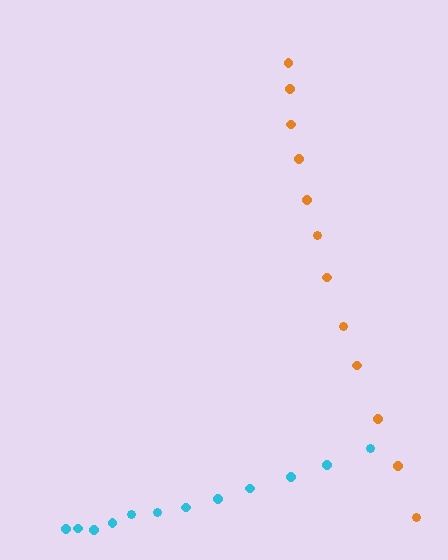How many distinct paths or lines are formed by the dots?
There are 2 distinct paths.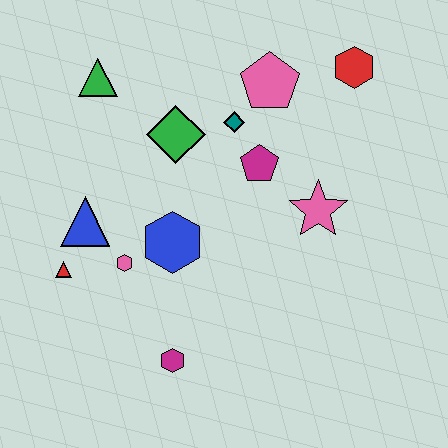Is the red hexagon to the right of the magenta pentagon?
Yes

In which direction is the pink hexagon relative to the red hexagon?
The pink hexagon is to the left of the red hexagon.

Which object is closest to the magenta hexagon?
The pink hexagon is closest to the magenta hexagon.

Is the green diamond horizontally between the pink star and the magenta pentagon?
No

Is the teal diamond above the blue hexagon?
Yes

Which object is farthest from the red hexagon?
The red triangle is farthest from the red hexagon.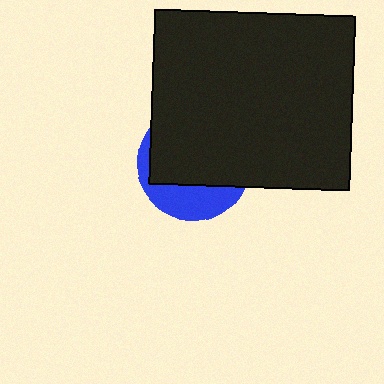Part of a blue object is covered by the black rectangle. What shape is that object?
It is a circle.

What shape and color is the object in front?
The object in front is a black rectangle.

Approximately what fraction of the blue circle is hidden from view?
Roughly 69% of the blue circle is hidden behind the black rectangle.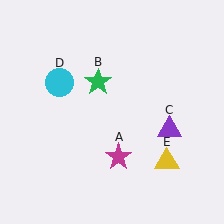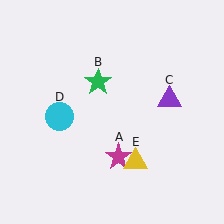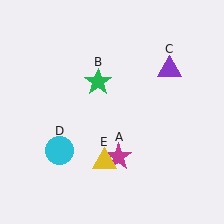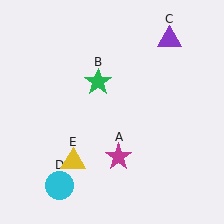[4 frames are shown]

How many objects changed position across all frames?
3 objects changed position: purple triangle (object C), cyan circle (object D), yellow triangle (object E).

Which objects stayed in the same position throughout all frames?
Magenta star (object A) and green star (object B) remained stationary.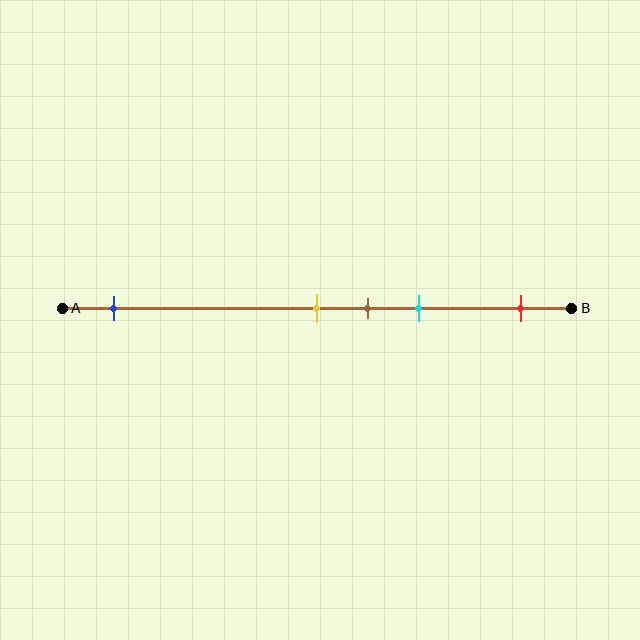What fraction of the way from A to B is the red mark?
The red mark is approximately 90% (0.9) of the way from A to B.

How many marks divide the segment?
There are 5 marks dividing the segment.